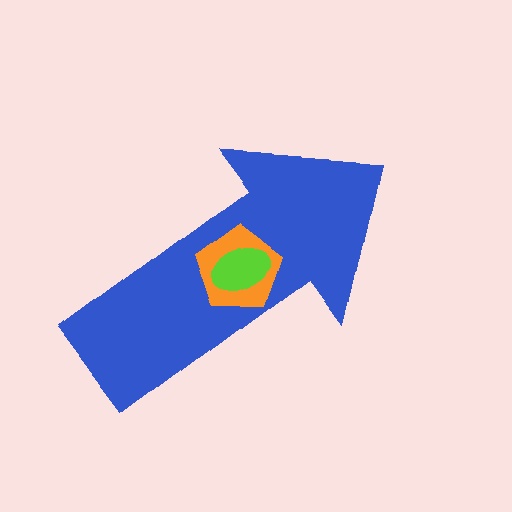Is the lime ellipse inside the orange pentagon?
Yes.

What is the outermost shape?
The blue arrow.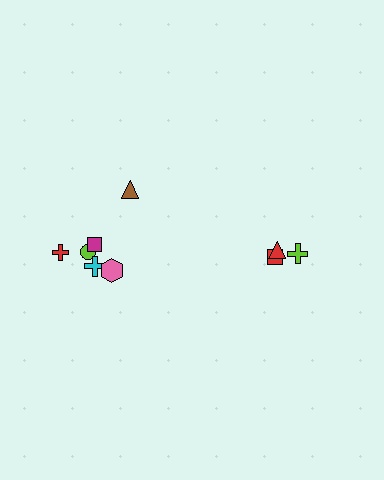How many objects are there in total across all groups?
There are 9 objects.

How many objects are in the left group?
There are 6 objects.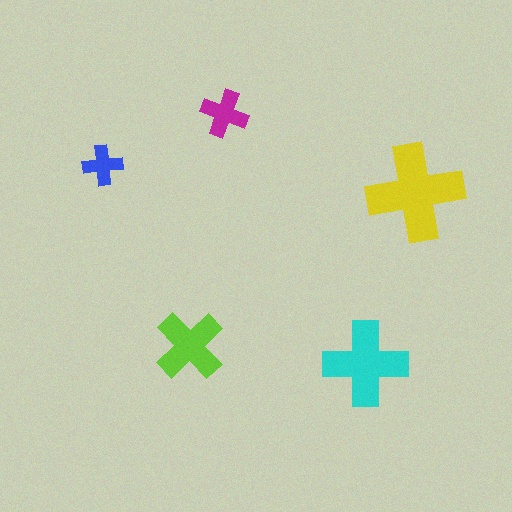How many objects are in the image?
There are 5 objects in the image.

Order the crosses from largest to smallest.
the yellow one, the cyan one, the lime one, the magenta one, the blue one.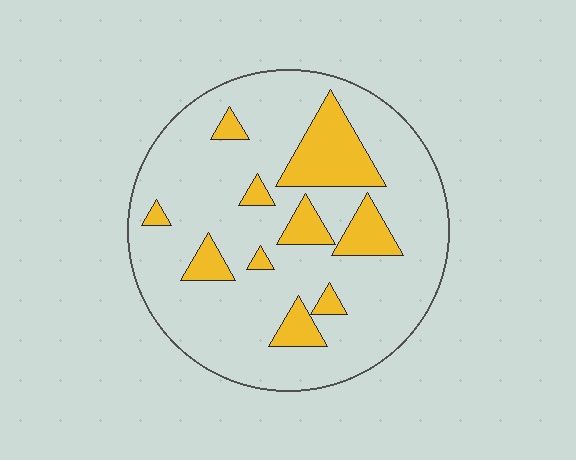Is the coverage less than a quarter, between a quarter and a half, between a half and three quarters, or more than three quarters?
Less than a quarter.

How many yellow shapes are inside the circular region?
10.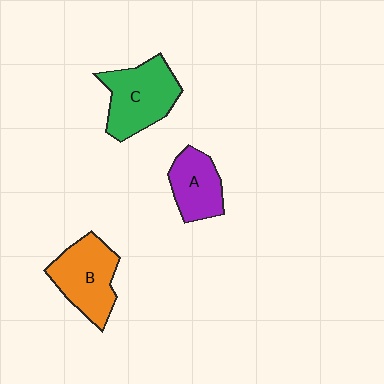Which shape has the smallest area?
Shape A (purple).